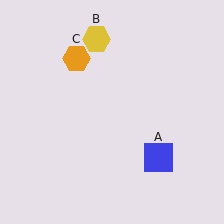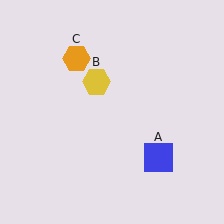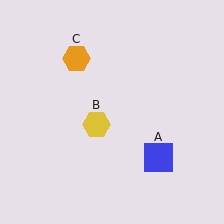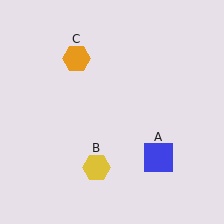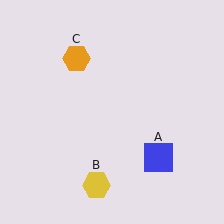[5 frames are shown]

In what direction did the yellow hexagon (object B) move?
The yellow hexagon (object B) moved down.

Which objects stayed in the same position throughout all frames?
Blue square (object A) and orange hexagon (object C) remained stationary.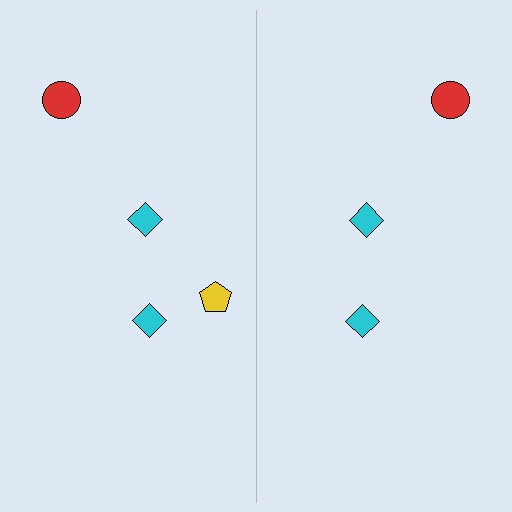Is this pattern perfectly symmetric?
No, the pattern is not perfectly symmetric. A yellow pentagon is missing from the right side.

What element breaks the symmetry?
A yellow pentagon is missing from the right side.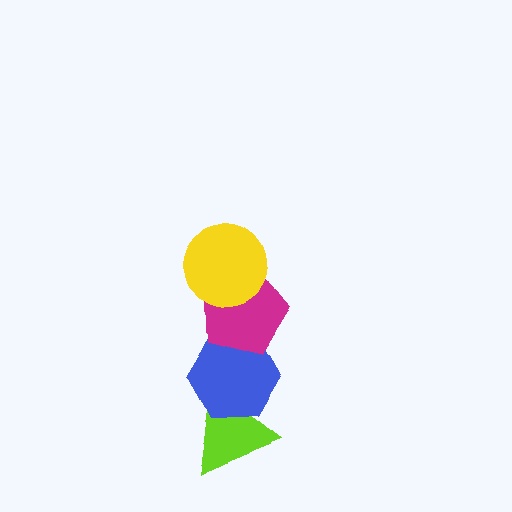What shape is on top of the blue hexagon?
The magenta pentagon is on top of the blue hexagon.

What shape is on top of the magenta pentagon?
The yellow circle is on top of the magenta pentagon.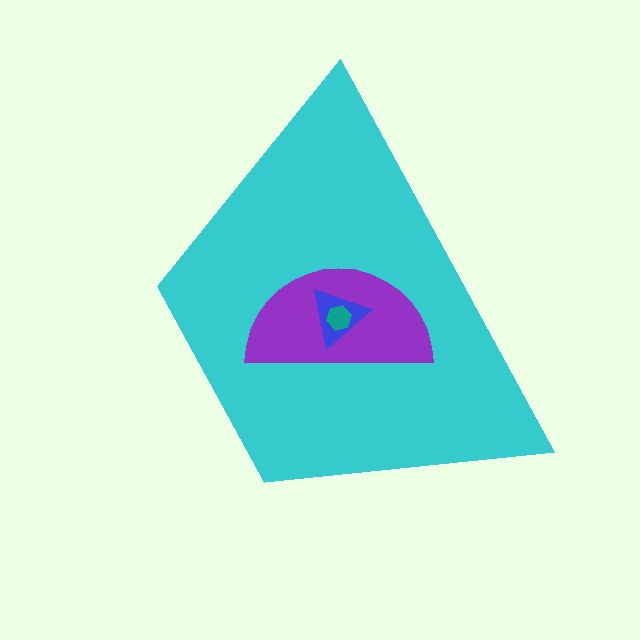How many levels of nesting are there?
4.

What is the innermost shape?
The teal hexagon.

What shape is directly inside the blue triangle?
The teal hexagon.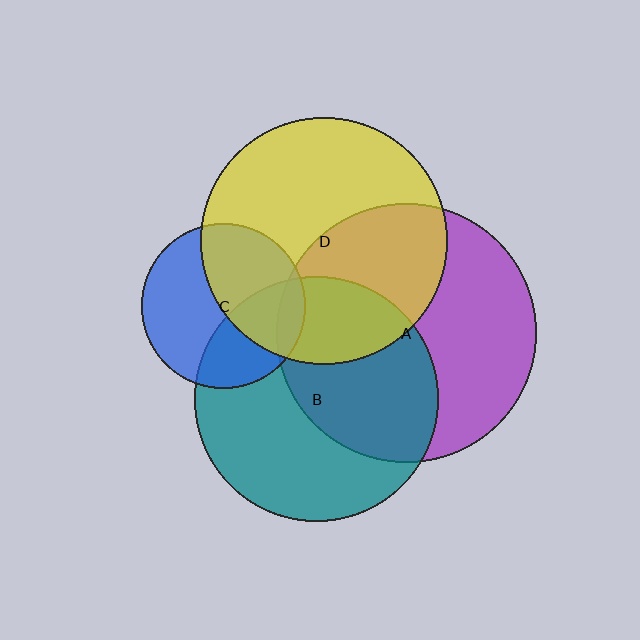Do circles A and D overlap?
Yes.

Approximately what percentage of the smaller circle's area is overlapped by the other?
Approximately 40%.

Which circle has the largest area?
Circle A (purple).